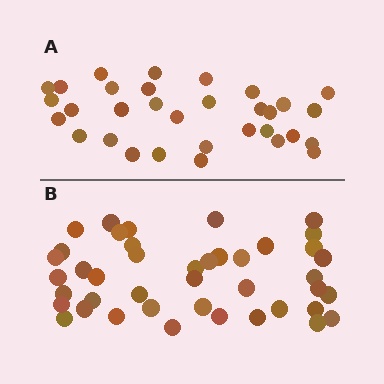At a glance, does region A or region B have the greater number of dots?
Region B (the bottom region) has more dots.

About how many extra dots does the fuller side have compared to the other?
Region B has roughly 10 or so more dots than region A.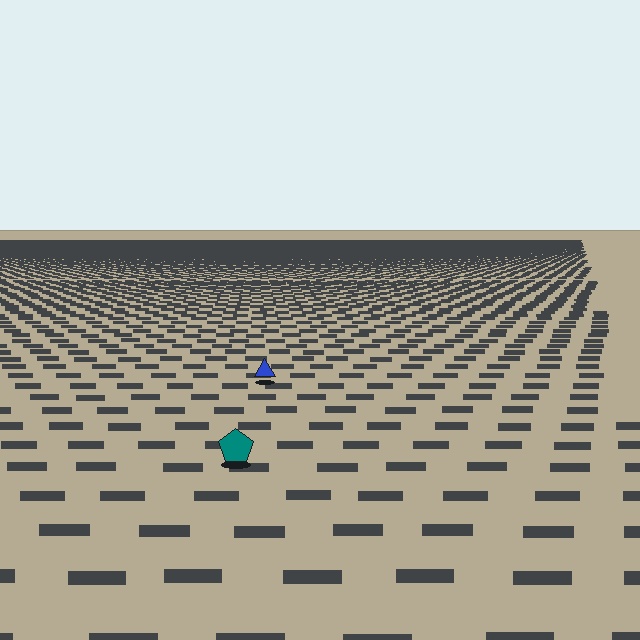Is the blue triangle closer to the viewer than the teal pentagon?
No. The teal pentagon is closer — you can tell from the texture gradient: the ground texture is coarser near it.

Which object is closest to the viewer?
The teal pentagon is closest. The texture marks near it are larger and more spread out.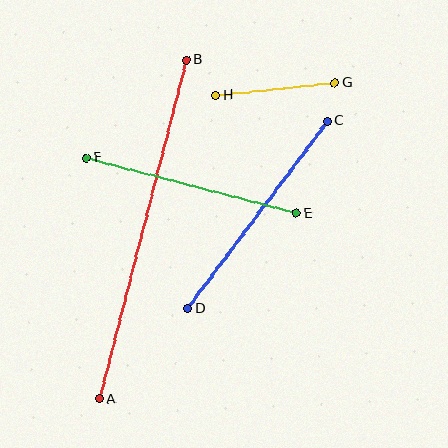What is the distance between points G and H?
The distance is approximately 120 pixels.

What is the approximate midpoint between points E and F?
The midpoint is at approximately (191, 186) pixels.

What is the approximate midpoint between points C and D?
The midpoint is at approximately (258, 215) pixels.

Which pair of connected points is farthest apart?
Points A and B are farthest apart.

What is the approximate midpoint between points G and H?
The midpoint is at approximately (275, 89) pixels.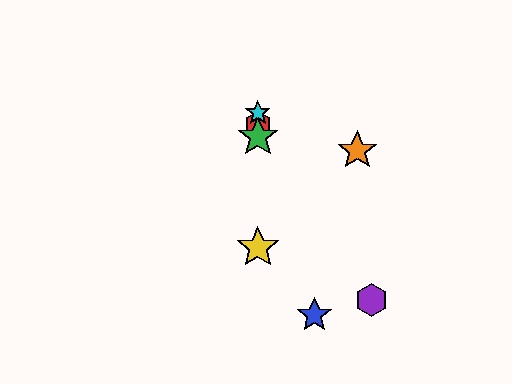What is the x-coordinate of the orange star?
The orange star is at x≈357.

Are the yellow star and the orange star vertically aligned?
No, the yellow star is at x≈258 and the orange star is at x≈357.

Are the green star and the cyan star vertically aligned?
Yes, both are at x≈258.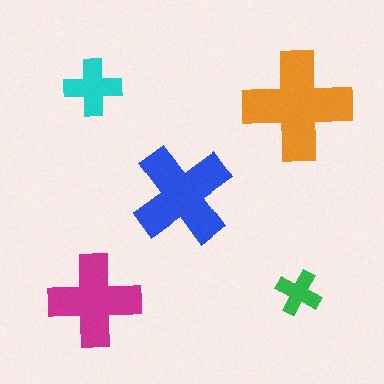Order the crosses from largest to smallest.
the orange one, the blue one, the magenta one, the cyan one, the green one.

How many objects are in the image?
There are 5 objects in the image.